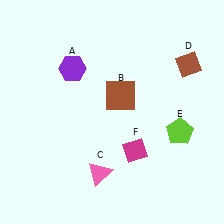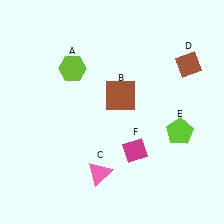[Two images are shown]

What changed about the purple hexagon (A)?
In Image 1, A is purple. In Image 2, it changed to lime.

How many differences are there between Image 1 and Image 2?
There is 1 difference between the two images.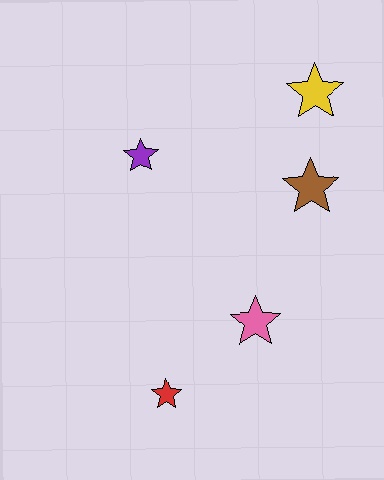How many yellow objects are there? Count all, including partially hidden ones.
There is 1 yellow object.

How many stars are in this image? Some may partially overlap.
There are 5 stars.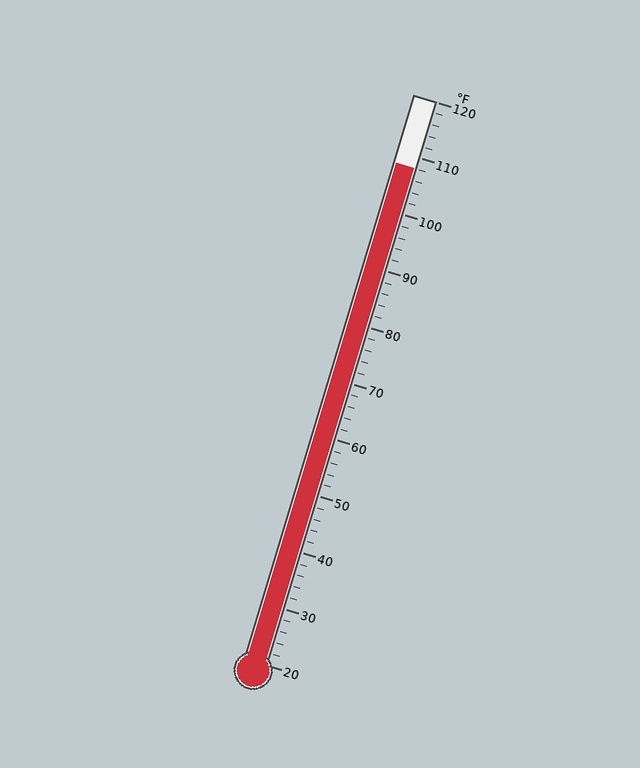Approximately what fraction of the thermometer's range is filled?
The thermometer is filled to approximately 90% of its range.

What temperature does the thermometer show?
The thermometer shows approximately 108°F.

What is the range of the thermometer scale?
The thermometer scale ranges from 20°F to 120°F.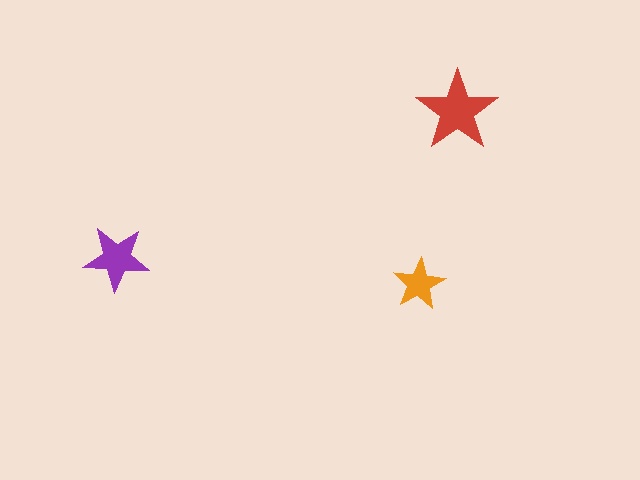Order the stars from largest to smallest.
the red one, the purple one, the orange one.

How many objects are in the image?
There are 3 objects in the image.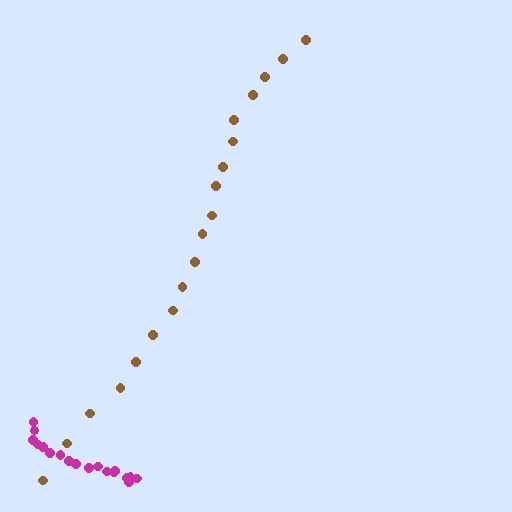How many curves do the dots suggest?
There are 2 distinct paths.